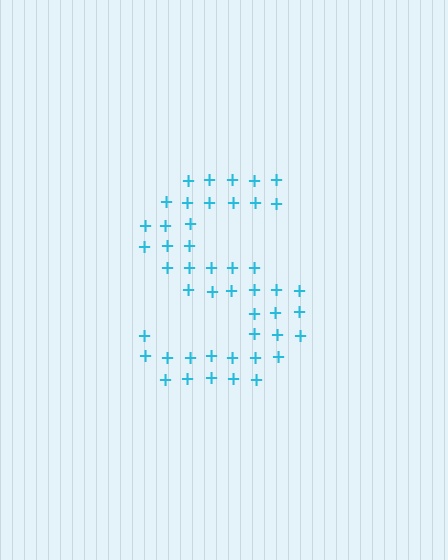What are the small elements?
The small elements are plus signs.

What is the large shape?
The large shape is the letter S.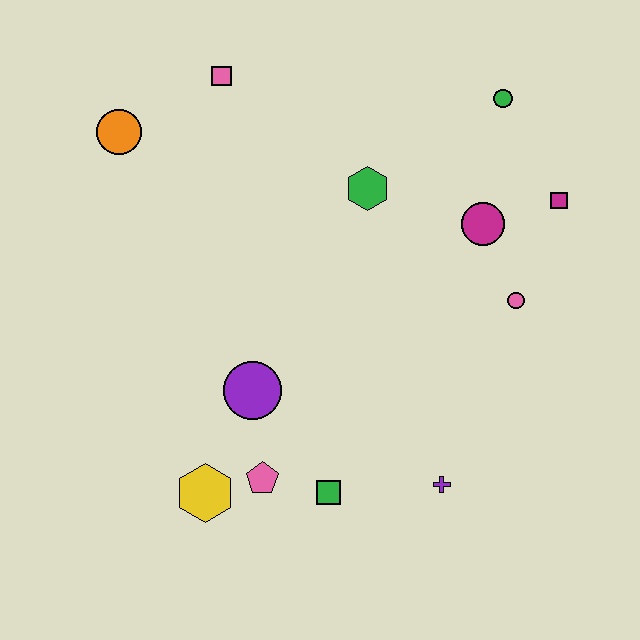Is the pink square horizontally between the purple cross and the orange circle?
Yes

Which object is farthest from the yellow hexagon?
The green circle is farthest from the yellow hexagon.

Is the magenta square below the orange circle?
Yes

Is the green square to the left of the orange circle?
No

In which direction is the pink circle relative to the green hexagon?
The pink circle is to the right of the green hexagon.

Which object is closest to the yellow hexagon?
The pink pentagon is closest to the yellow hexagon.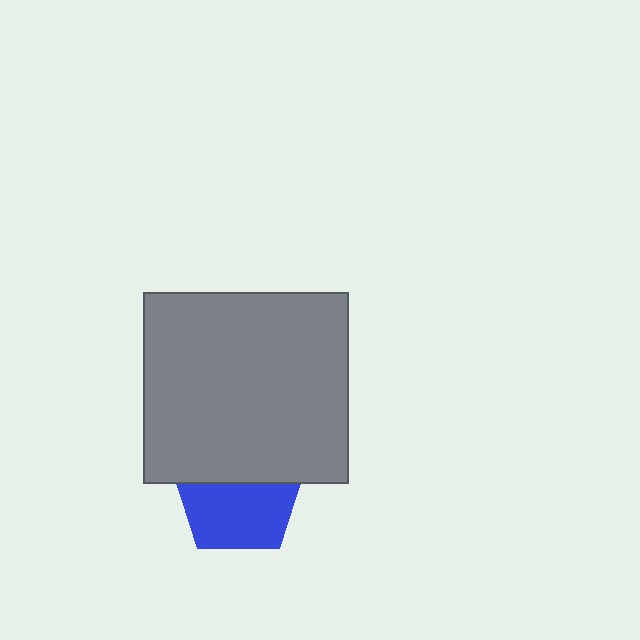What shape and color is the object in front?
The object in front is a gray rectangle.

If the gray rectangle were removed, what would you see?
You would see the complete blue pentagon.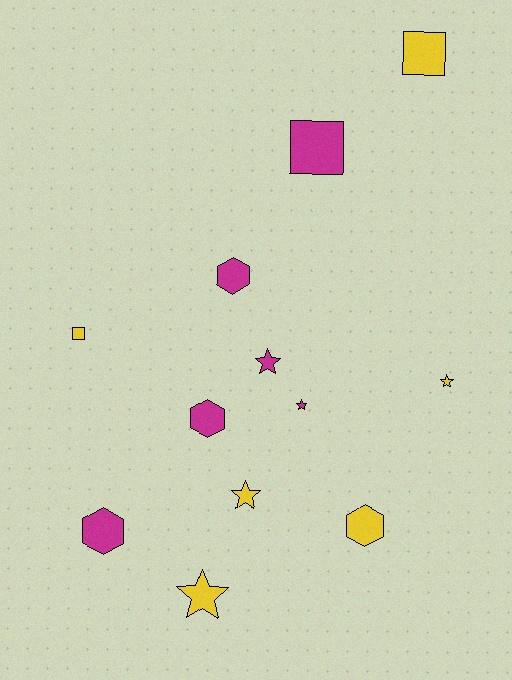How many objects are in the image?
There are 12 objects.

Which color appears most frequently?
Yellow, with 6 objects.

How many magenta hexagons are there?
There are 3 magenta hexagons.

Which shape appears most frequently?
Star, with 5 objects.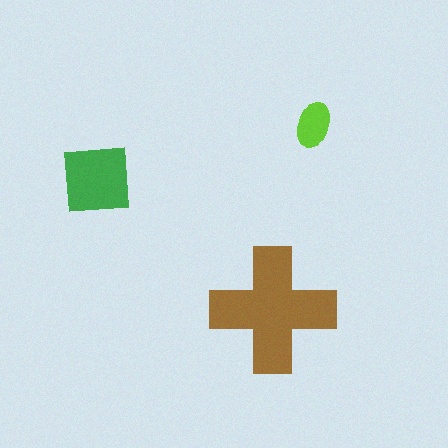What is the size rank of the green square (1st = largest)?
2nd.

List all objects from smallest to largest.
The lime ellipse, the green square, the brown cross.